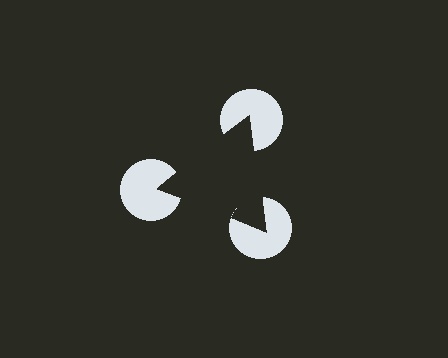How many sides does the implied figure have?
3 sides.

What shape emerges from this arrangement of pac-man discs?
An illusory triangle — its edges are inferred from the aligned wedge cuts in the pac-man discs, not physically drawn.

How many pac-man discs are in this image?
There are 3 — one at each vertex of the illusory triangle.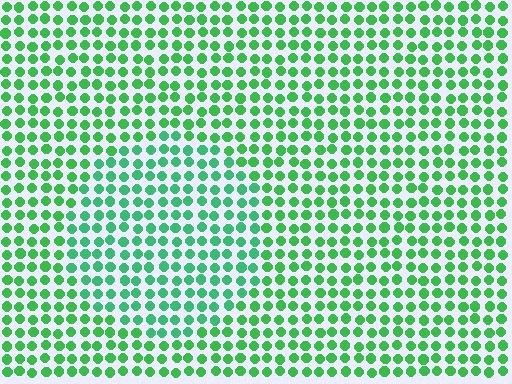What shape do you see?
I see a circle.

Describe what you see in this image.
The image is filled with small green elements in a uniform arrangement. A circle-shaped region is visible where the elements are tinted to a slightly different hue, forming a subtle color boundary.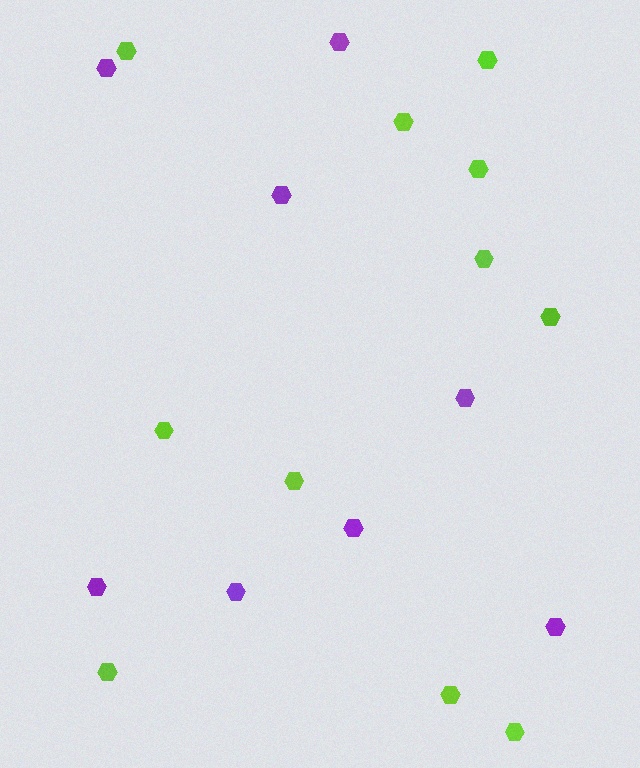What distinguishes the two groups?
There are 2 groups: one group of purple hexagons (8) and one group of lime hexagons (11).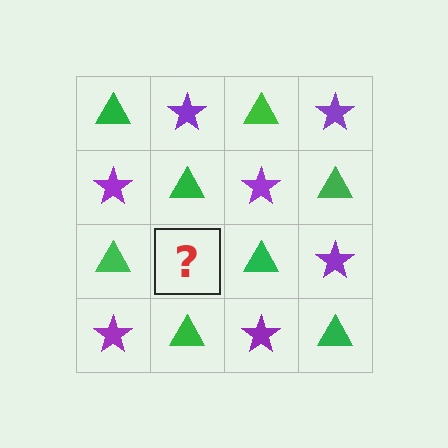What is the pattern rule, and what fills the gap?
The rule is that it alternates green triangle and purple star in a checkerboard pattern. The gap should be filled with a purple star.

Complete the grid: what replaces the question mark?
The question mark should be replaced with a purple star.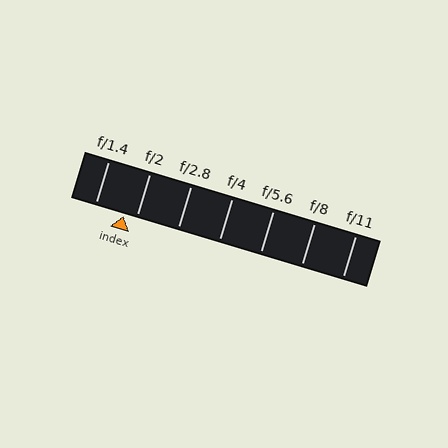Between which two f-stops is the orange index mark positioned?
The index mark is between f/1.4 and f/2.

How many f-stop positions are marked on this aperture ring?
There are 7 f-stop positions marked.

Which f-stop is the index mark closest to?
The index mark is closest to f/2.